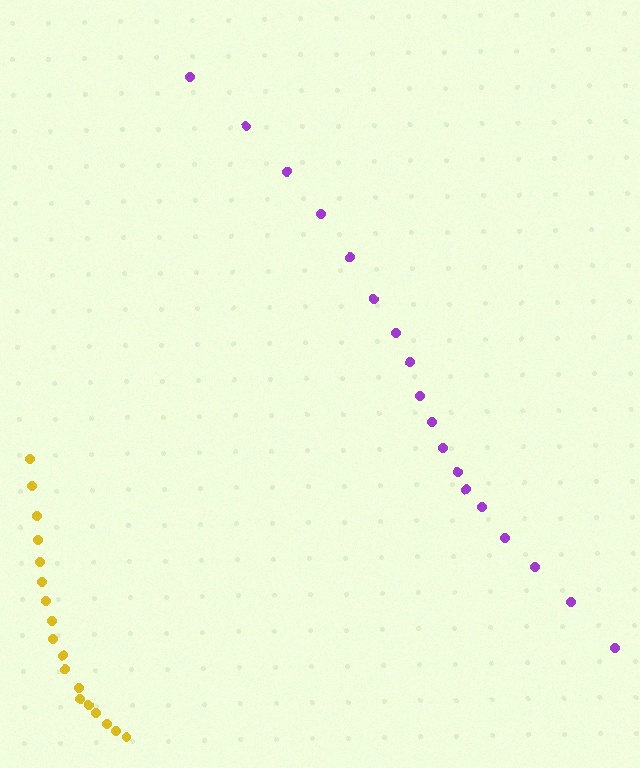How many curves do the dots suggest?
There are 2 distinct paths.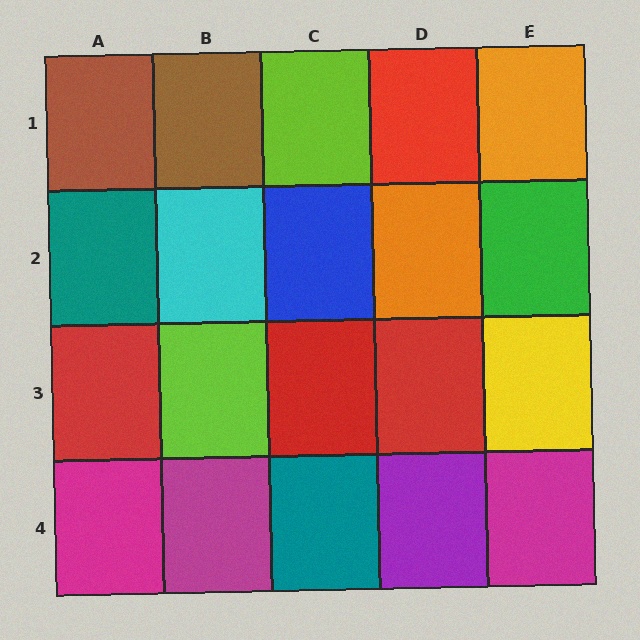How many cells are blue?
1 cell is blue.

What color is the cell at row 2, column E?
Green.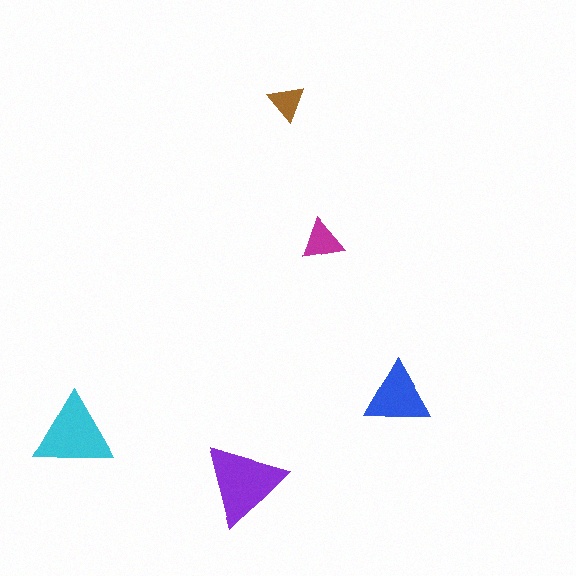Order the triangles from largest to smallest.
the purple one, the cyan one, the blue one, the magenta one, the brown one.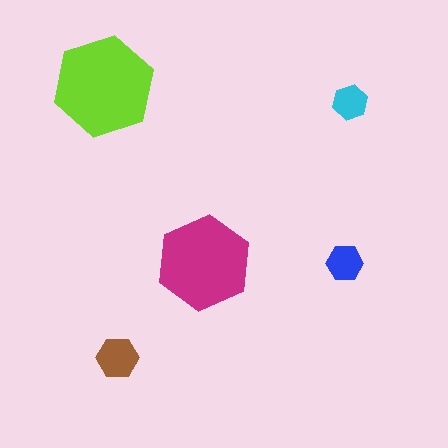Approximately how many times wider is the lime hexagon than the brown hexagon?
About 2.5 times wider.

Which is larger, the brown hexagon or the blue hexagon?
The brown one.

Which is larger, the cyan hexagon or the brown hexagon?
The brown one.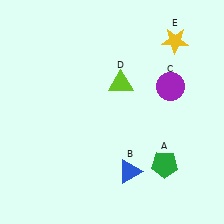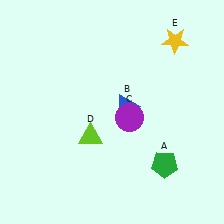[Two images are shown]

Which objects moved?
The objects that moved are: the blue triangle (B), the purple circle (C), the lime triangle (D).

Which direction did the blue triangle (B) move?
The blue triangle (B) moved up.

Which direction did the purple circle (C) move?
The purple circle (C) moved left.